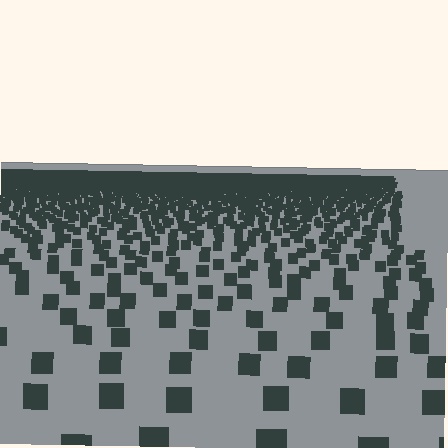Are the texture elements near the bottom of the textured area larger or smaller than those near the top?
Larger. Near the bottom, elements are closer to the viewer and appear at a bigger on-screen size.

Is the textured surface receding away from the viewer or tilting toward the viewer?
The surface is receding away from the viewer. Texture elements get smaller and denser toward the top.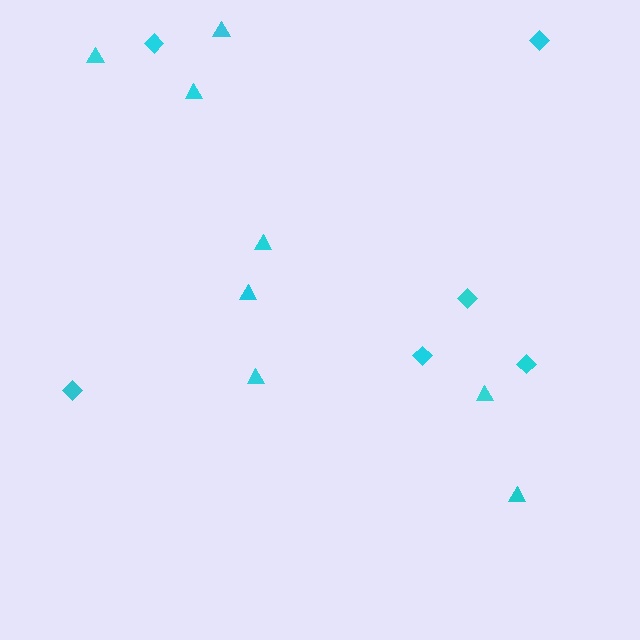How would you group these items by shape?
There are 2 groups: one group of triangles (8) and one group of diamonds (6).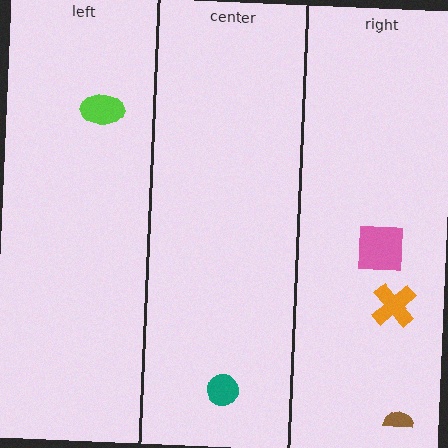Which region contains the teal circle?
The center region.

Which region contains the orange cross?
The right region.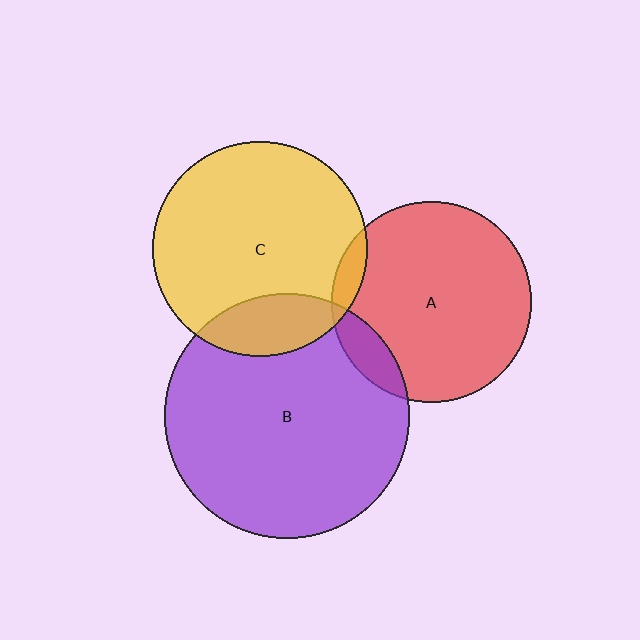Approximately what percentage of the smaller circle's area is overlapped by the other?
Approximately 20%.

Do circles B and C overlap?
Yes.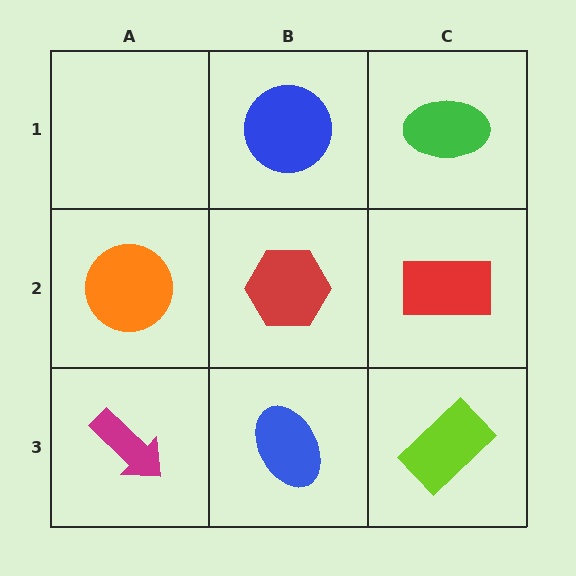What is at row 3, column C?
A lime rectangle.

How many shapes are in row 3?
3 shapes.